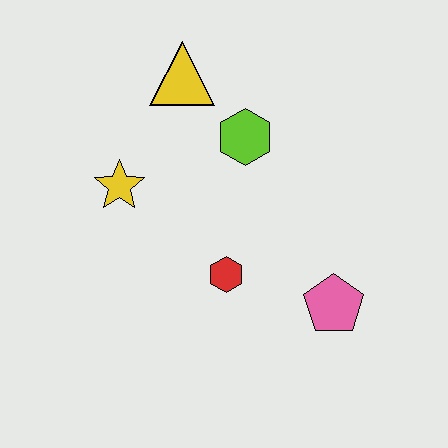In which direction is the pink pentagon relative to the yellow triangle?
The pink pentagon is below the yellow triangle.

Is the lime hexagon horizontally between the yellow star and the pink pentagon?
Yes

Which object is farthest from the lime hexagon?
The pink pentagon is farthest from the lime hexagon.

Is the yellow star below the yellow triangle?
Yes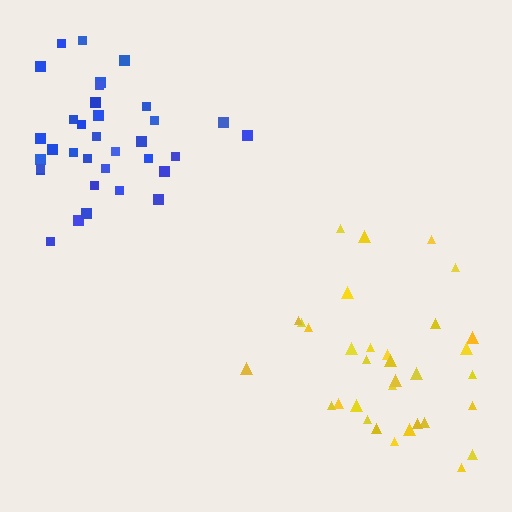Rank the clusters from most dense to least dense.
blue, yellow.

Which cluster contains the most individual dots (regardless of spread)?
Blue (34).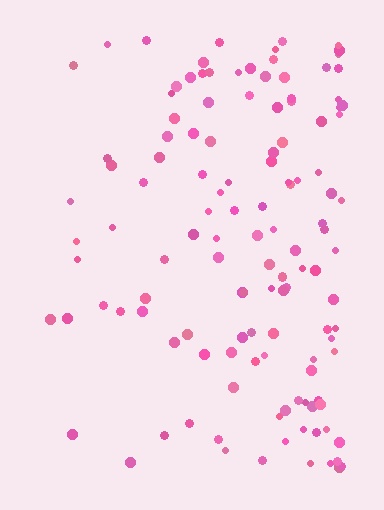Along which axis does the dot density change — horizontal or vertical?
Horizontal.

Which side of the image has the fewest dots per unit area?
The left.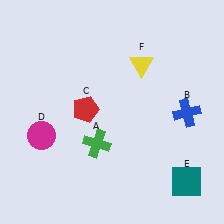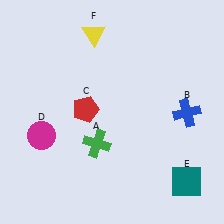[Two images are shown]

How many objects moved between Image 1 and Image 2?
1 object moved between the two images.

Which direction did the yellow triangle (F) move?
The yellow triangle (F) moved left.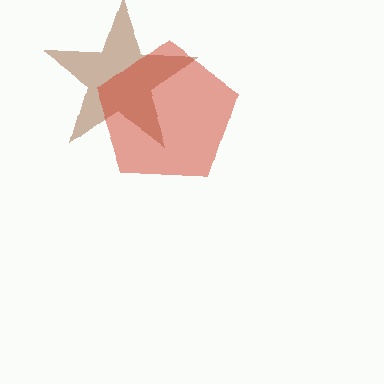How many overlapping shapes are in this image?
There are 2 overlapping shapes in the image.